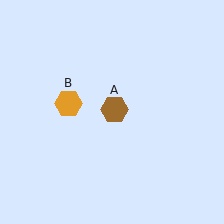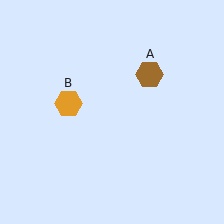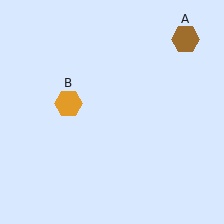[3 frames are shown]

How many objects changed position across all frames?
1 object changed position: brown hexagon (object A).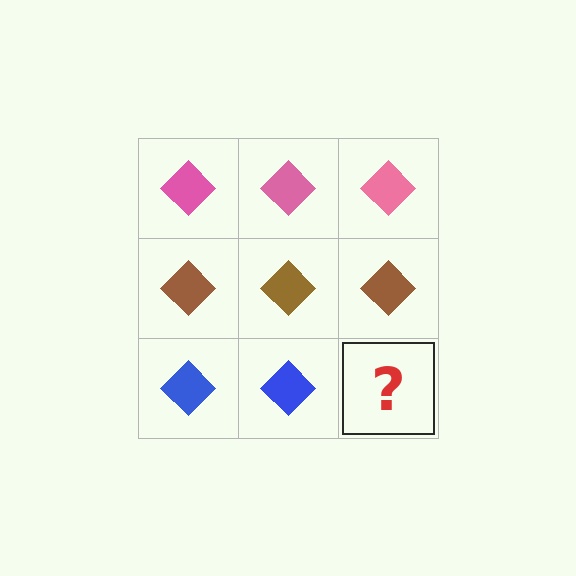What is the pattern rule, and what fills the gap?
The rule is that each row has a consistent color. The gap should be filled with a blue diamond.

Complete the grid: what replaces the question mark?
The question mark should be replaced with a blue diamond.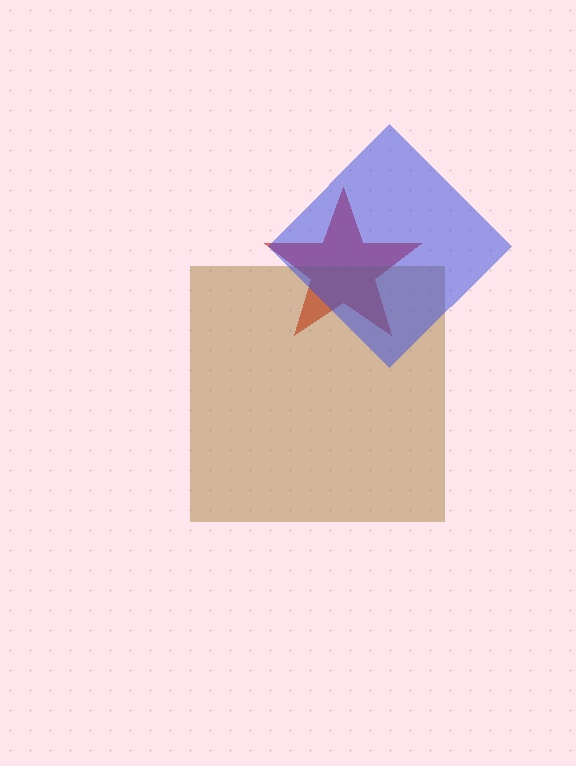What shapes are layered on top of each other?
The layered shapes are: a red star, a brown square, a blue diamond.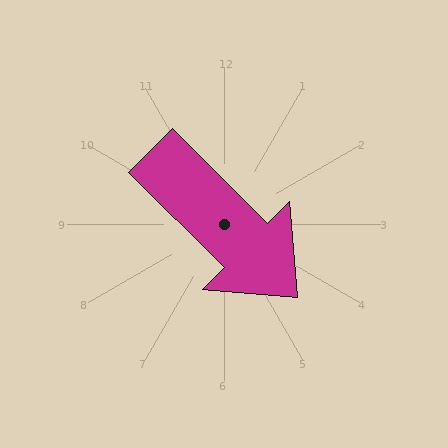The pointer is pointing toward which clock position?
Roughly 4 o'clock.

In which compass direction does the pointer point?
Southeast.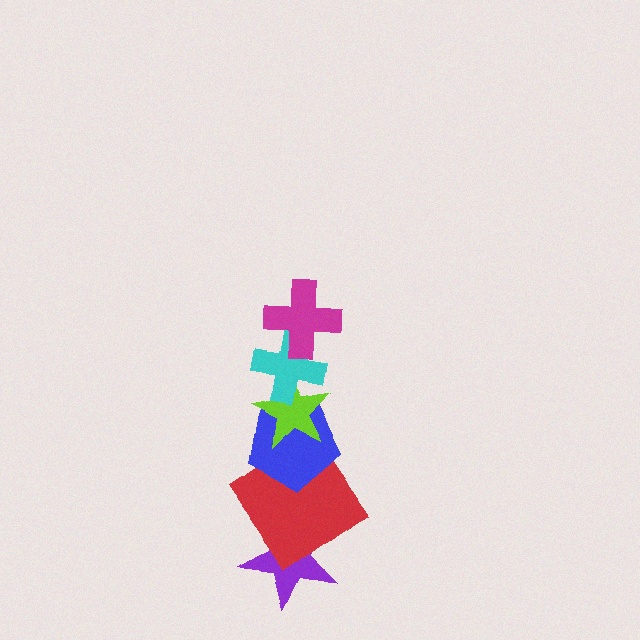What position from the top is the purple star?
The purple star is 6th from the top.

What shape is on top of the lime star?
The cyan cross is on top of the lime star.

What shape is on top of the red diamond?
The blue pentagon is on top of the red diamond.